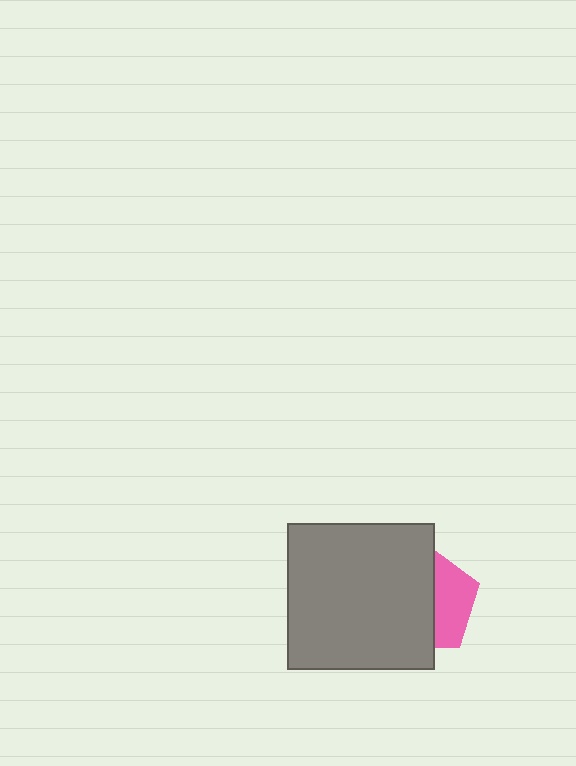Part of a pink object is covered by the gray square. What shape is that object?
It is a pentagon.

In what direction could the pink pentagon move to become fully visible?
The pink pentagon could move right. That would shift it out from behind the gray square entirely.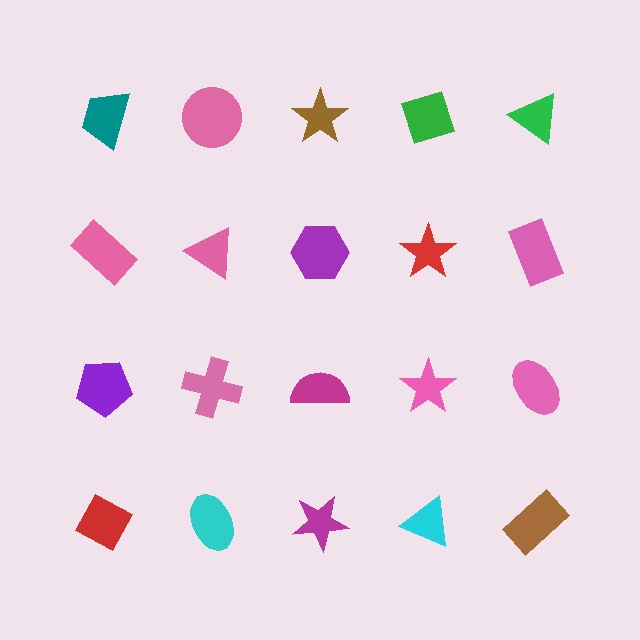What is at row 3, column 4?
A pink star.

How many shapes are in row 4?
5 shapes.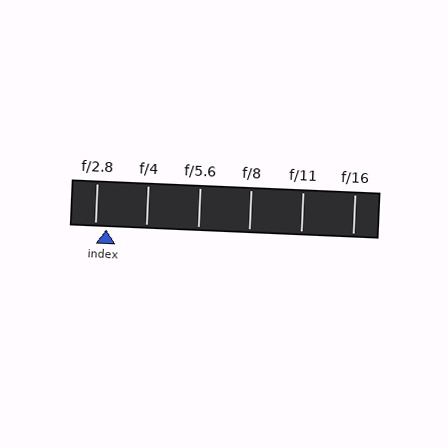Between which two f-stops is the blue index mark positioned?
The index mark is between f/2.8 and f/4.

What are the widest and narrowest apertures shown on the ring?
The widest aperture shown is f/2.8 and the narrowest is f/16.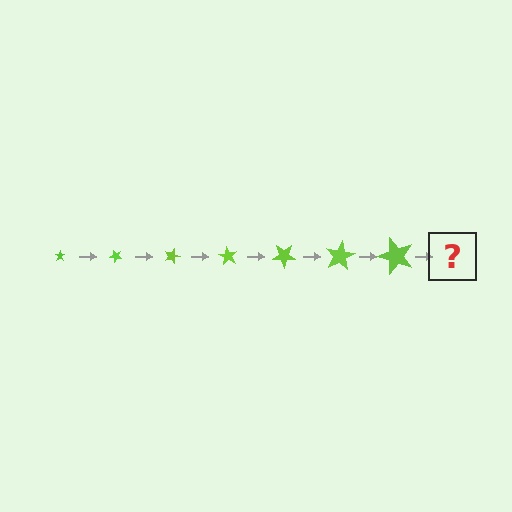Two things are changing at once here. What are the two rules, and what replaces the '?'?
The two rules are that the star grows larger each step and it rotates 45 degrees each step. The '?' should be a star, larger than the previous one and rotated 315 degrees from the start.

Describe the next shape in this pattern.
It should be a star, larger than the previous one and rotated 315 degrees from the start.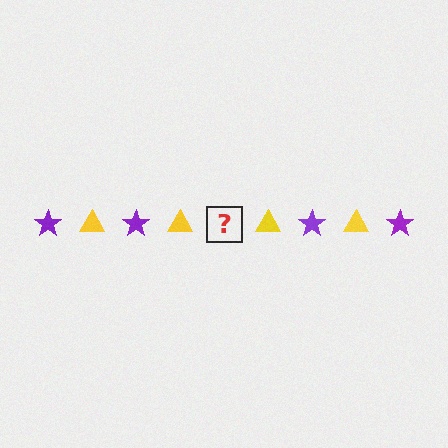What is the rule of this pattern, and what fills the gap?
The rule is that the pattern alternates between purple star and yellow triangle. The gap should be filled with a purple star.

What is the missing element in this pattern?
The missing element is a purple star.